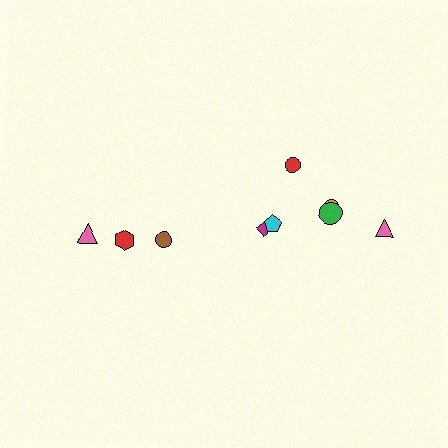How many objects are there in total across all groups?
There are 9 objects.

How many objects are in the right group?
There are 6 objects.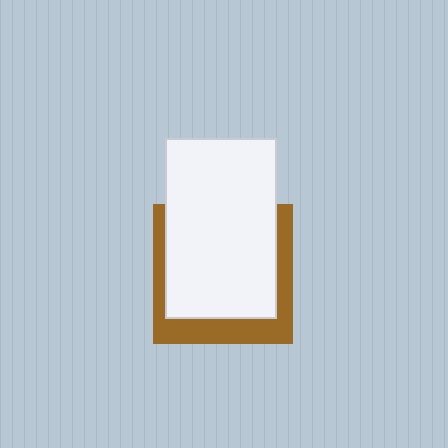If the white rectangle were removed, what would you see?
You would see the complete brown square.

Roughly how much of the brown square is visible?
A small part of it is visible (roughly 34%).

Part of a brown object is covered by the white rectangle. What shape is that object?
It is a square.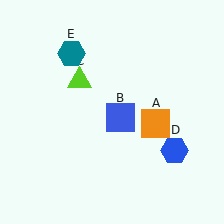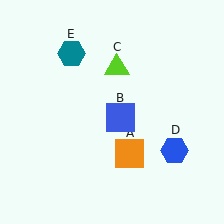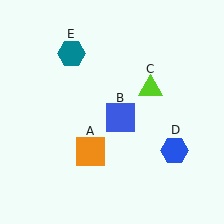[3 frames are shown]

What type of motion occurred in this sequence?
The orange square (object A), lime triangle (object C) rotated clockwise around the center of the scene.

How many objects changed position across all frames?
2 objects changed position: orange square (object A), lime triangle (object C).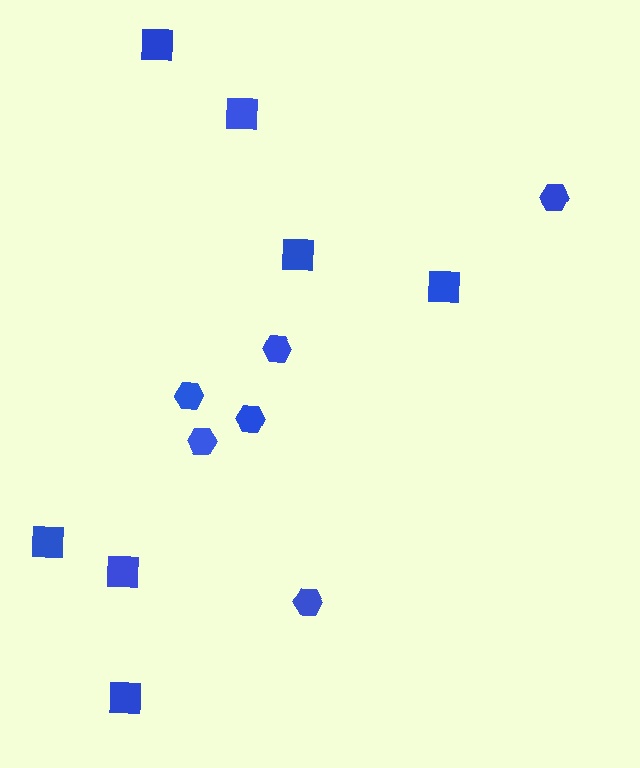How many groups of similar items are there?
There are 2 groups: one group of hexagons (6) and one group of squares (7).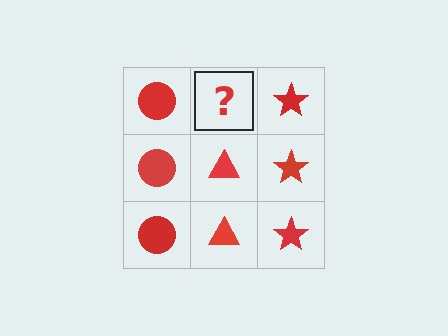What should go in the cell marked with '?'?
The missing cell should contain a red triangle.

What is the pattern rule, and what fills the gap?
The rule is that each column has a consistent shape. The gap should be filled with a red triangle.